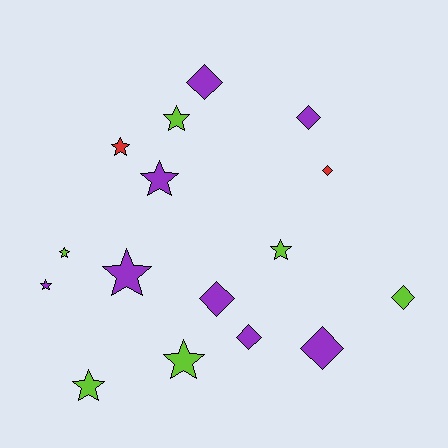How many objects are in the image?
There are 16 objects.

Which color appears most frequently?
Purple, with 8 objects.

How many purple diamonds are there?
There are 5 purple diamonds.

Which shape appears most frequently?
Star, with 9 objects.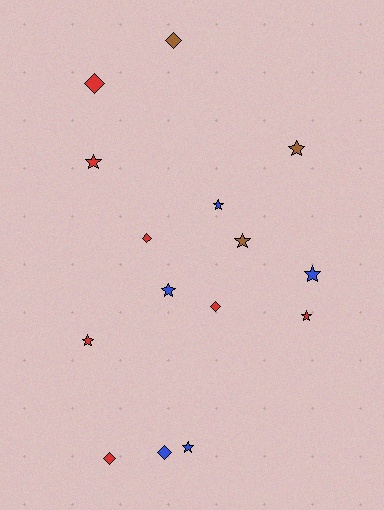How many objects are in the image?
There are 15 objects.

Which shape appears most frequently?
Star, with 9 objects.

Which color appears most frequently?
Red, with 7 objects.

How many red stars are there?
There are 3 red stars.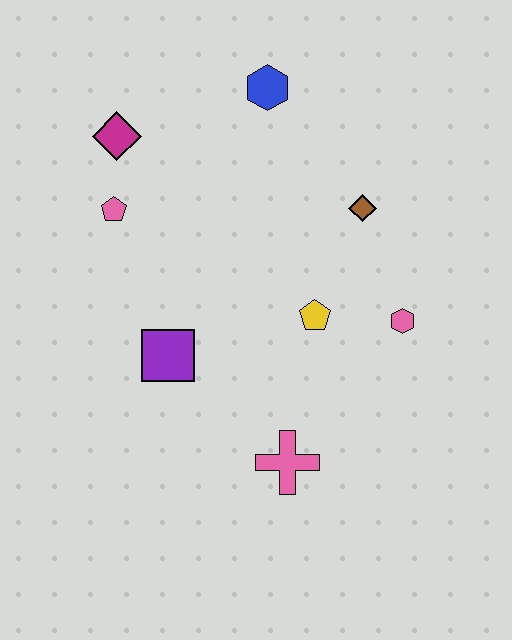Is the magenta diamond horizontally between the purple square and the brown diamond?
No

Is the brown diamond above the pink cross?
Yes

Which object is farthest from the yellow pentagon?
The magenta diamond is farthest from the yellow pentagon.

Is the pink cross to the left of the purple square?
No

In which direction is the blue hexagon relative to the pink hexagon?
The blue hexagon is above the pink hexagon.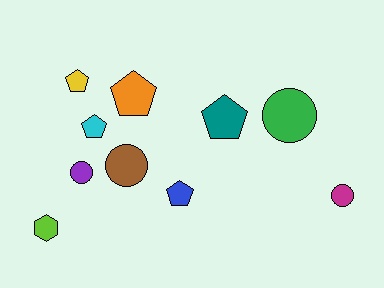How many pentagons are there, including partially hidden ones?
There are 5 pentagons.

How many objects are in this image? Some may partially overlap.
There are 10 objects.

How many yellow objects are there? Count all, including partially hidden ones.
There is 1 yellow object.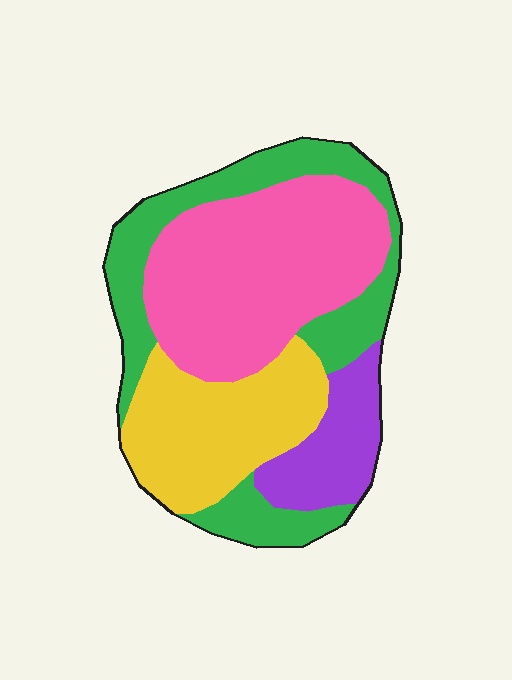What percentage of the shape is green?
Green covers 28% of the shape.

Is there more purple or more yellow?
Yellow.